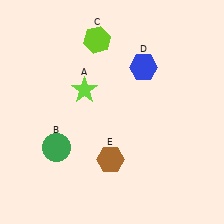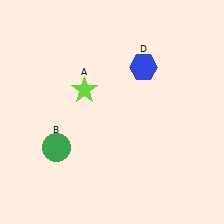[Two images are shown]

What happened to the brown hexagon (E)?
The brown hexagon (E) was removed in Image 2. It was in the bottom-left area of Image 1.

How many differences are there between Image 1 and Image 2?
There are 2 differences between the two images.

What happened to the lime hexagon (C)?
The lime hexagon (C) was removed in Image 2. It was in the top-left area of Image 1.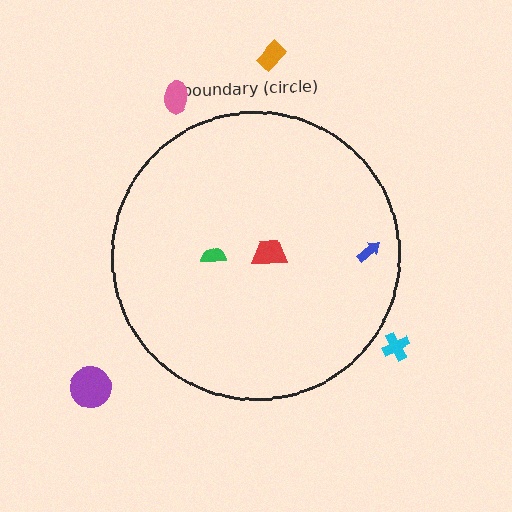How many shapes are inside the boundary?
3 inside, 4 outside.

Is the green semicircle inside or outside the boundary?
Inside.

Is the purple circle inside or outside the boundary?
Outside.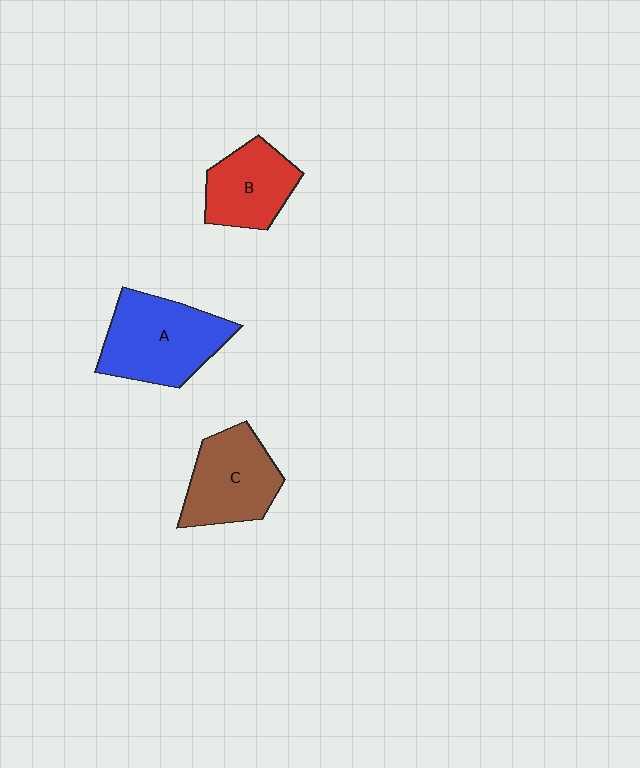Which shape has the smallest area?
Shape B (red).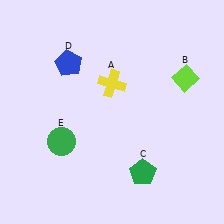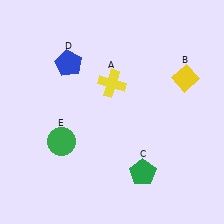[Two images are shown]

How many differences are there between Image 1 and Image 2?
There is 1 difference between the two images.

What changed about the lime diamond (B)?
In Image 1, B is lime. In Image 2, it changed to yellow.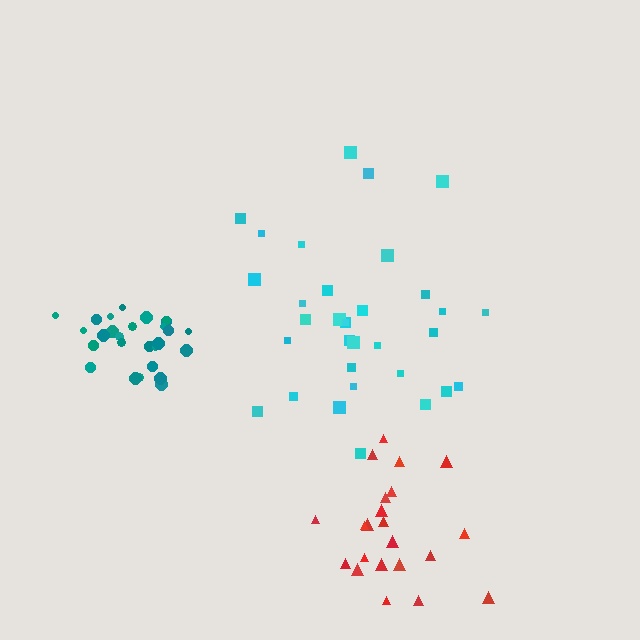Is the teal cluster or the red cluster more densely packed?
Teal.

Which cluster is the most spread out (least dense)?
Cyan.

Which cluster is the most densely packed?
Teal.